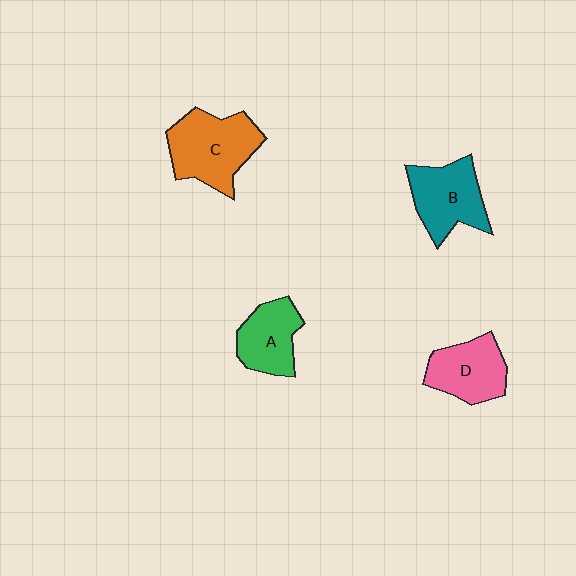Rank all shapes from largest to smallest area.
From largest to smallest: C (orange), B (teal), D (pink), A (green).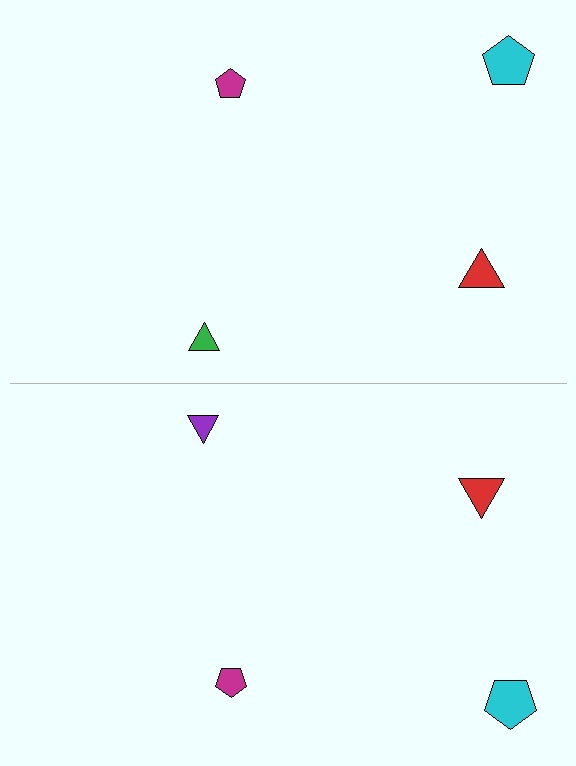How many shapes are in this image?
There are 8 shapes in this image.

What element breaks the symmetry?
The purple triangle on the bottom side breaks the symmetry — its mirror counterpart is green.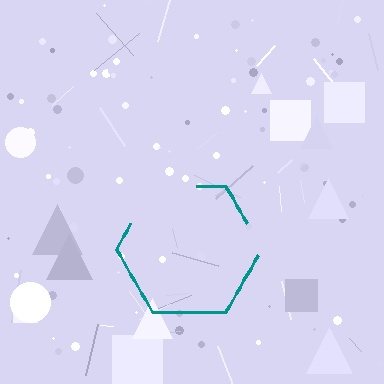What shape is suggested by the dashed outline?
The dashed outline suggests a hexagon.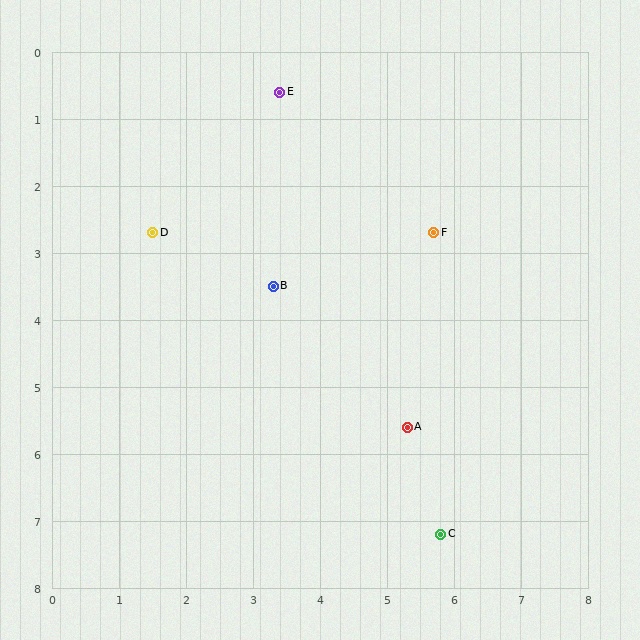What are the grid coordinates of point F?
Point F is at approximately (5.7, 2.7).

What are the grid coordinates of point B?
Point B is at approximately (3.3, 3.5).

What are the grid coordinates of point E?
Point E is at approximately (3.4, 0.6).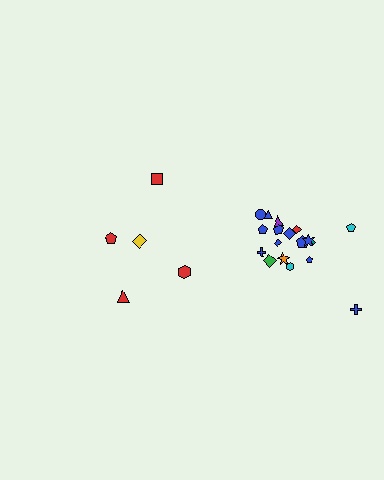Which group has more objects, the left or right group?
The right group.